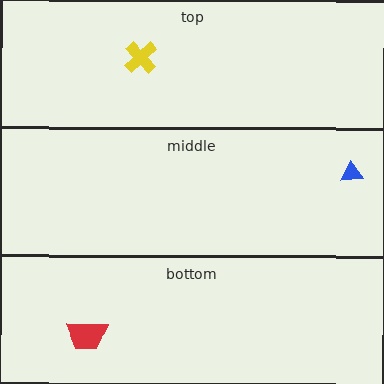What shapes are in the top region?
The yellow cross.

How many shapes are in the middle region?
1.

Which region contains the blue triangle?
The middle region.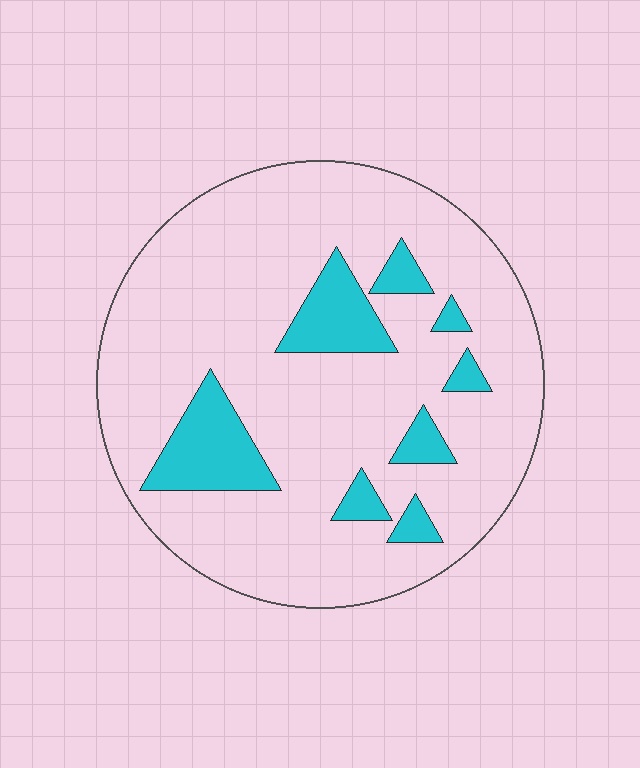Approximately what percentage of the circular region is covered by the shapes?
Approximately 15%.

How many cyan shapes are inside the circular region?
8.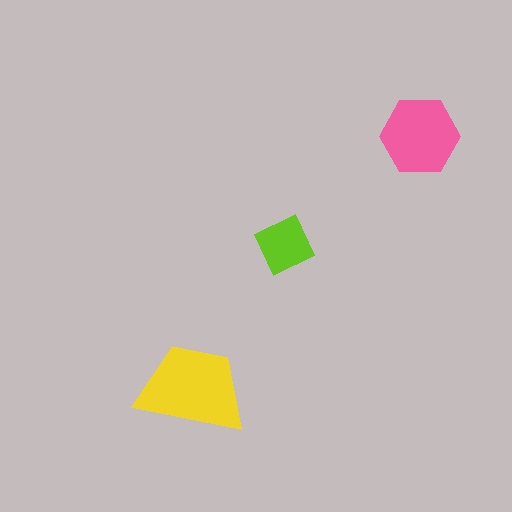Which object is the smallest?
The lime square.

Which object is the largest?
The yellow trapezoid.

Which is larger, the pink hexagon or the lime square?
The pink hexagon.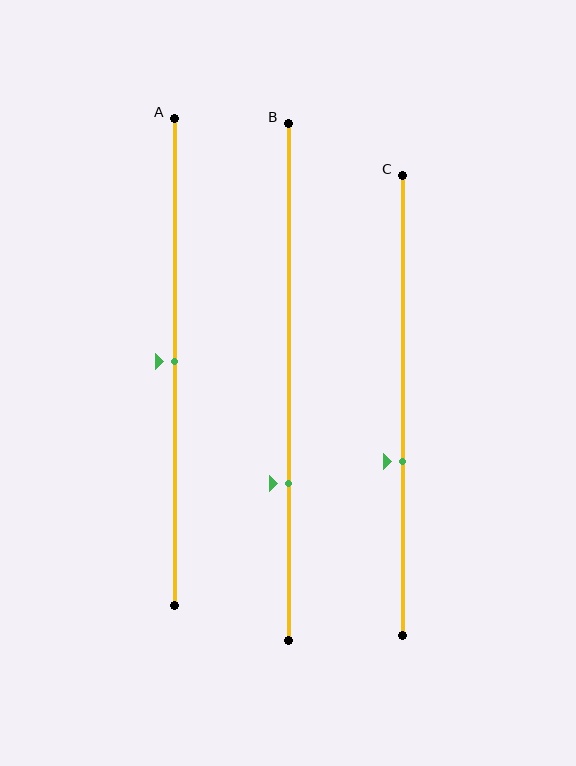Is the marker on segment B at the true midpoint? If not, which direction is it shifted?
No, the marker on segment B is shifted downward by about 20% of the segment length.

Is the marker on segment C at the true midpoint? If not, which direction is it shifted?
No, the marker on segment C is shifted downward by about 12% of the segment length.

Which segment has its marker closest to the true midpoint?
Segment A has its marker closest to the true midpoint.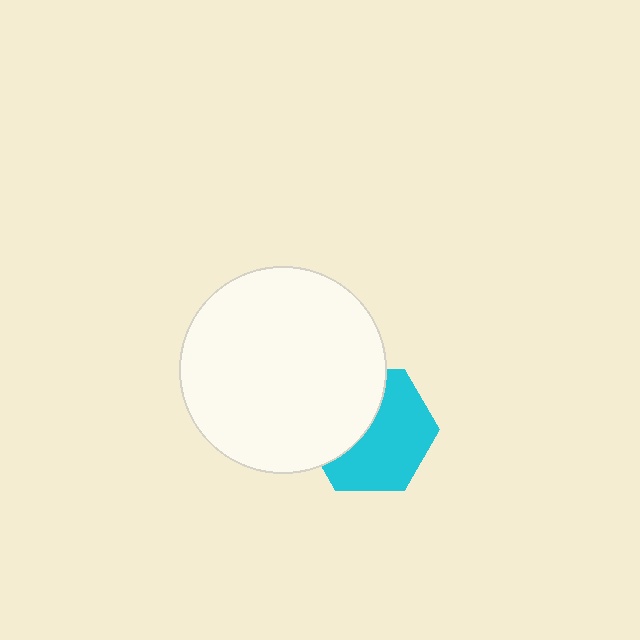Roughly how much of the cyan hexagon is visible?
About half of it is visible (roughly 59%).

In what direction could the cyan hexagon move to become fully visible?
The cyan hexagon could move right. That would shift it out from behind the white circle entirely.